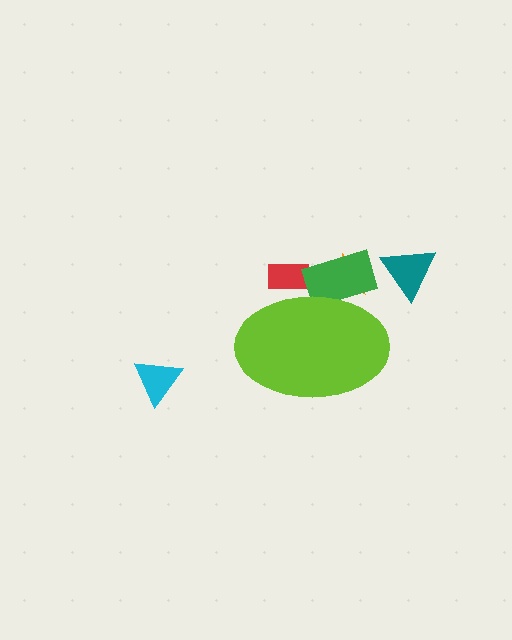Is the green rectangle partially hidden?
Yes, the green rectangle is partially hidden behind the lime ellipse.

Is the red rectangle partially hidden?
Yes, the red rectangle is partially hidden behind the lime ellipse.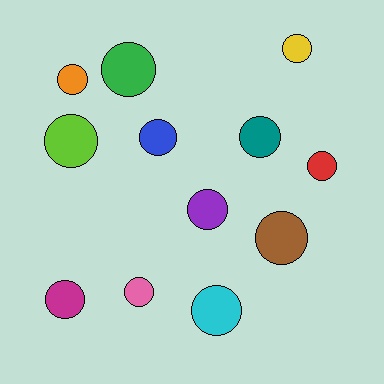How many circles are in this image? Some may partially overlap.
There are 12 circles.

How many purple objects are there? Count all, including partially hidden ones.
There is 1 purple object.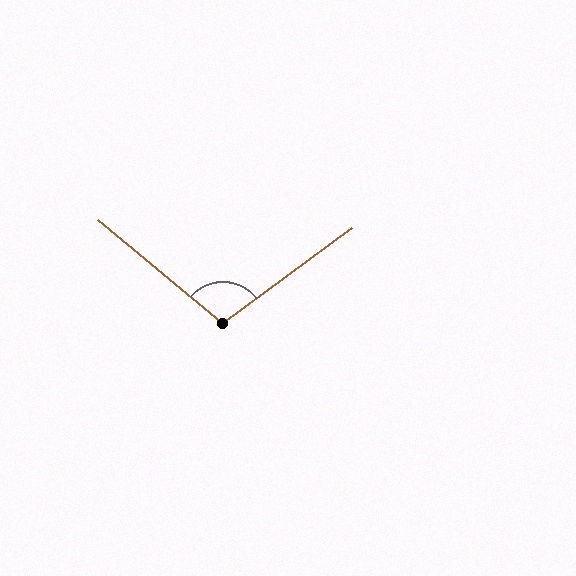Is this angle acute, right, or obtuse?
It is obtuse.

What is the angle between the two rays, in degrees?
Approximately 104 degrees.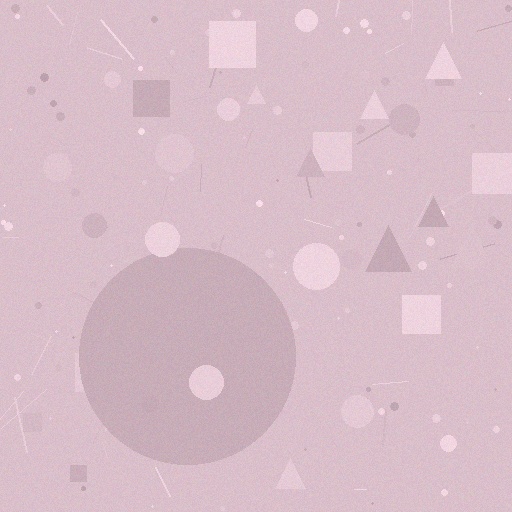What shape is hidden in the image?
A circle is hidden in the image.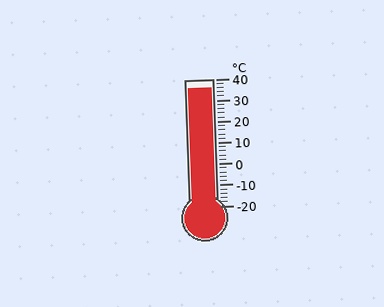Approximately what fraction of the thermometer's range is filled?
The thermometer is filled to approximately 95% of its range.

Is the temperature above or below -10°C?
The temperature is above -10°C.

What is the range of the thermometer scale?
The thermometer scale ranges from -20°C to 40°C.